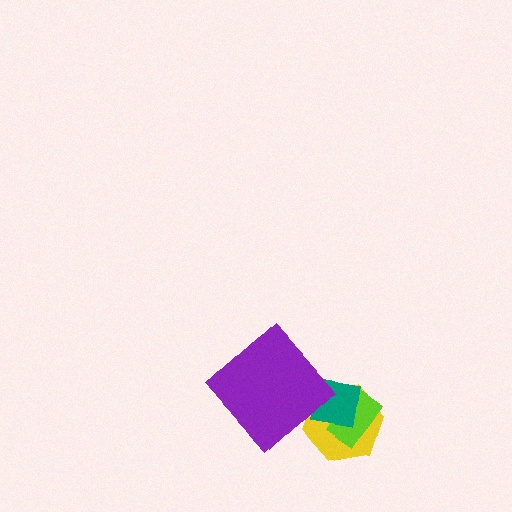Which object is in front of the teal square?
The purple diamond is in front of the teal square.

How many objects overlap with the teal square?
3 objects overlap with the teal square.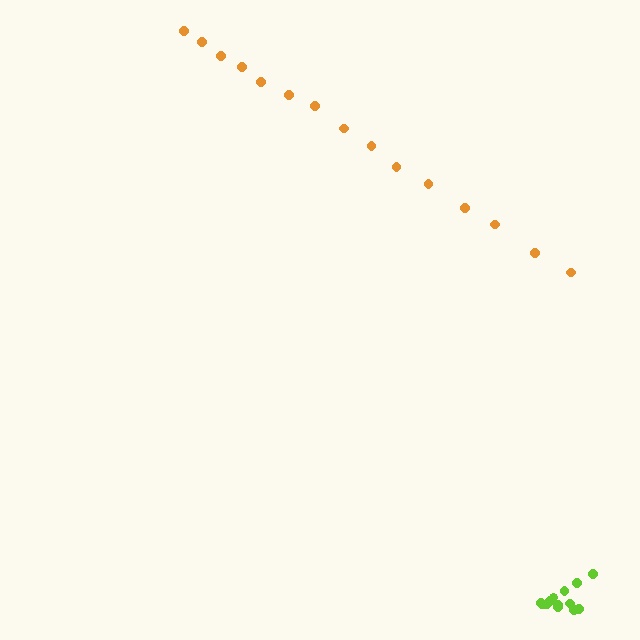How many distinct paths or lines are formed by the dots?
There are 2 distinct paths.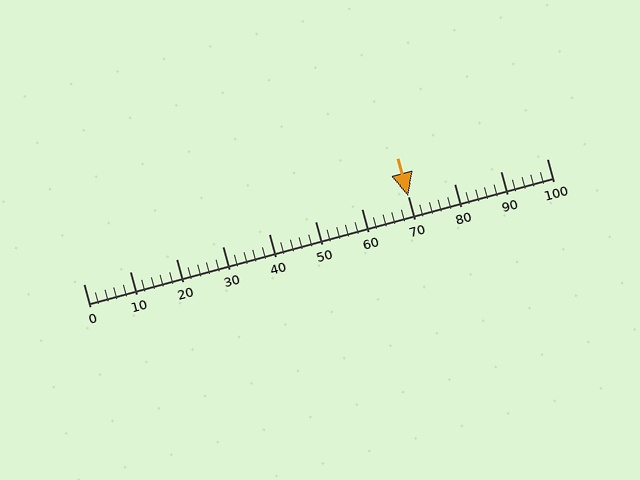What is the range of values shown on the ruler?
The ruler shows values from 0 to 100.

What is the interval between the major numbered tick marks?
The major tick marks are spaced 10 units apart.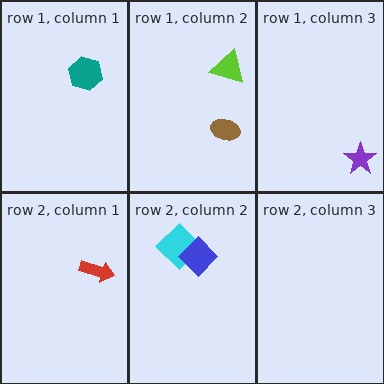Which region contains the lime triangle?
The row 1, column 2 region.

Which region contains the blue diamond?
The row 2, column 2 region.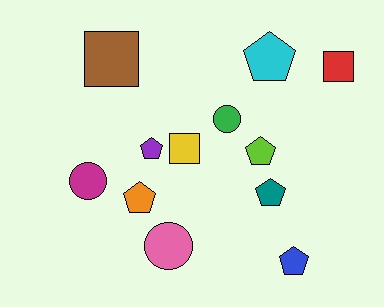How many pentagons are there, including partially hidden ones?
There are 6 pentagons.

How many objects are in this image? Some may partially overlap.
There are 12 objects.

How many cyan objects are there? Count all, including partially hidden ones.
There is 1 cyan object.